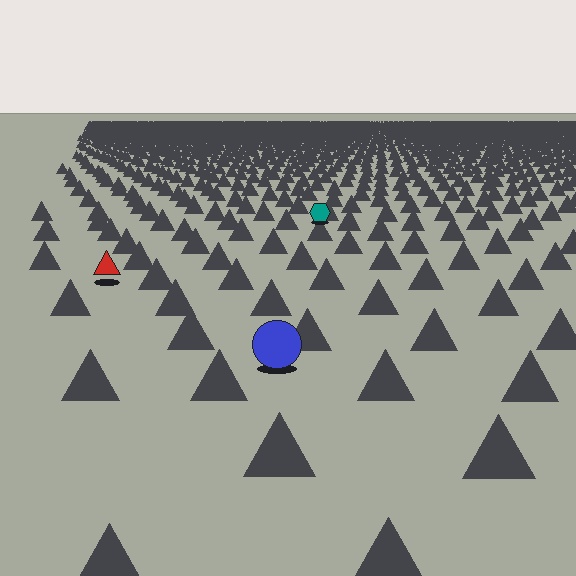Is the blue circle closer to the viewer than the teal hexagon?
Yes. The blue circle is closer — you can tell from the texture gradient: the ground texture is coarser near it.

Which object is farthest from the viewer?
The teal hexagon is farthest from the viewer. It appears smaller and the ground texture around it is denser.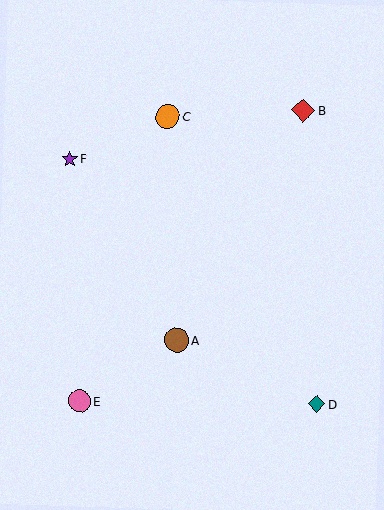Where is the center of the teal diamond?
The center of the teal diamond is at (317, 404).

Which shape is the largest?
The brown circle (labeled A) is the largest.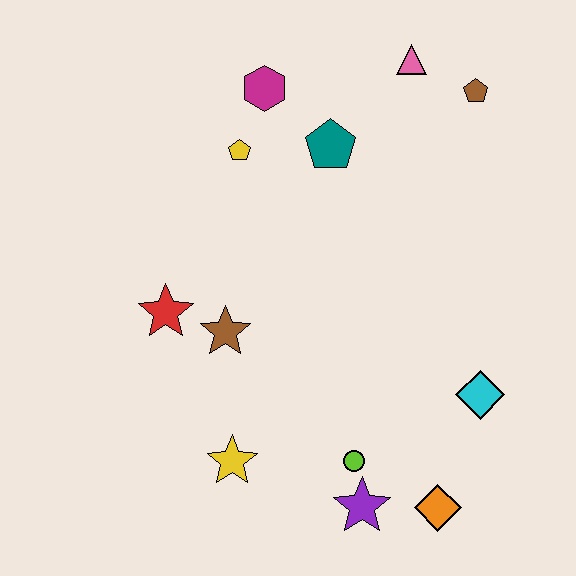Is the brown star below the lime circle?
No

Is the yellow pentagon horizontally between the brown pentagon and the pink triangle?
No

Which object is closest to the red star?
The brown star is closest to the red star.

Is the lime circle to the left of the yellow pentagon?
No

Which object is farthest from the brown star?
The brown pentagon is farthest from the brown star.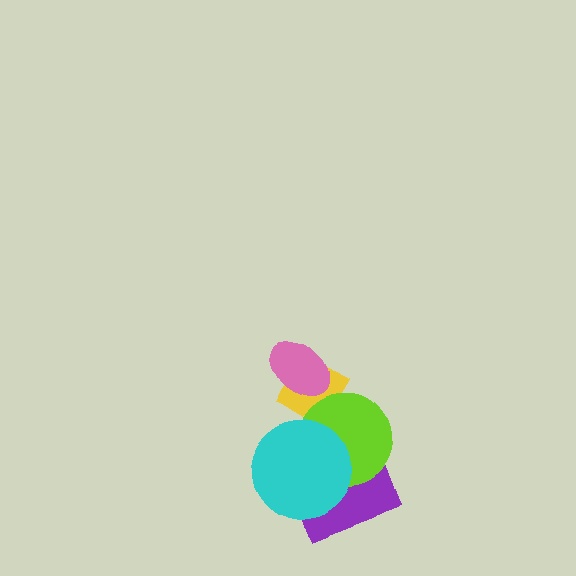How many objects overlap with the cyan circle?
2 objects overlap with the cyan circle.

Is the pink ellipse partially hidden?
No, no other shape covers it.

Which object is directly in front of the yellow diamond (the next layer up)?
The pink ellipse is directly in front of the yellow diamond.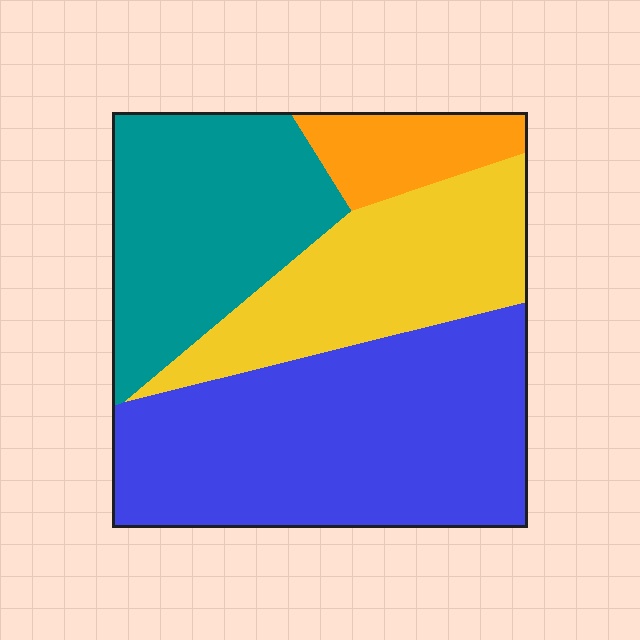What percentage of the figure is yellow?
Yellow takes up about one quarter (1/4) of the figure.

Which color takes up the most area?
Blue, at roughly 40%.